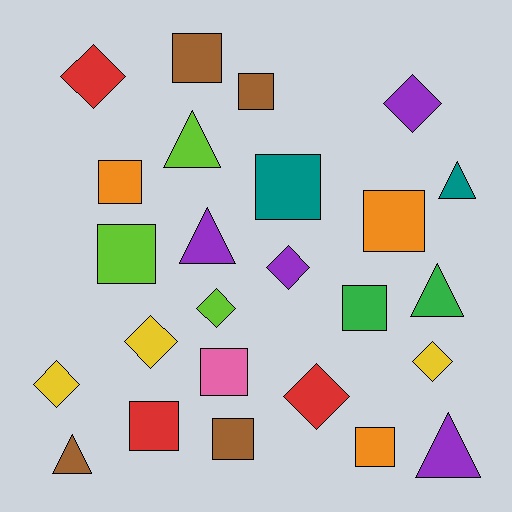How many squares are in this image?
There are 11 squares.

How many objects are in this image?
There are 25 objects.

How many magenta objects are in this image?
There are no magenta objects.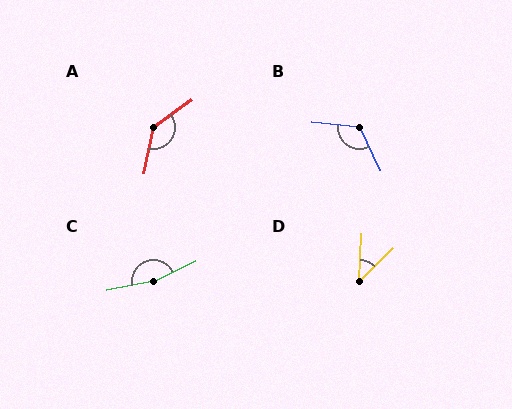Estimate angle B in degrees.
Approximately 122 degrees.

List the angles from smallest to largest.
D (43°), B (122°), A (138°), C (164°).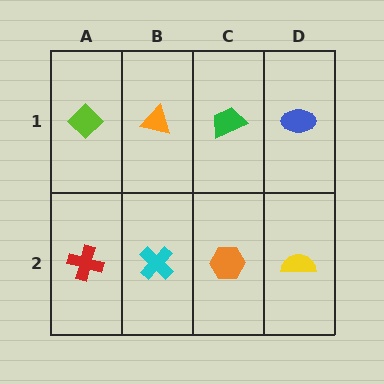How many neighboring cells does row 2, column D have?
2.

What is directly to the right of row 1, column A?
An orange triangle.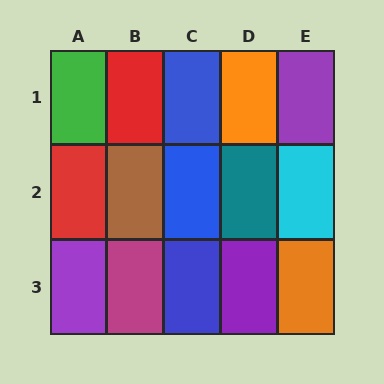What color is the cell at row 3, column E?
Orange.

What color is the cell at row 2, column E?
Cyan.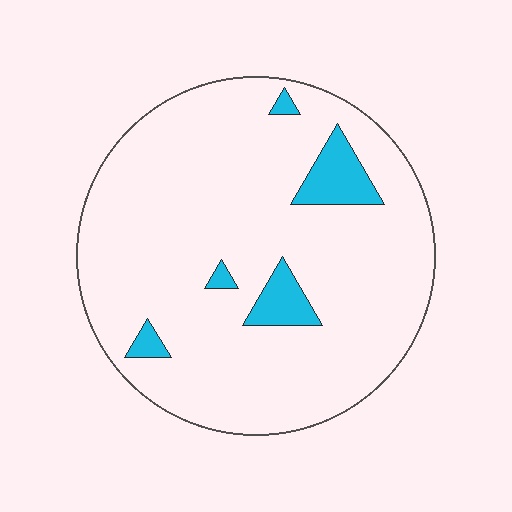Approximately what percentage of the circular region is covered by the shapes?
Approximately 10%.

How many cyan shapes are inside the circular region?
5.